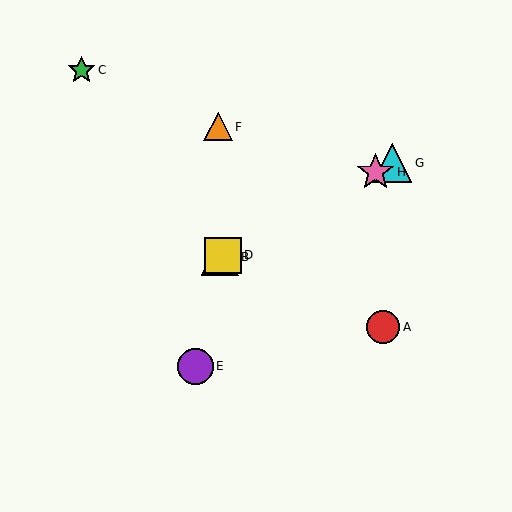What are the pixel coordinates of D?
Object D is at (223, 255).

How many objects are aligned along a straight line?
4 objects (B, D, G, H) are aligned along a straight line.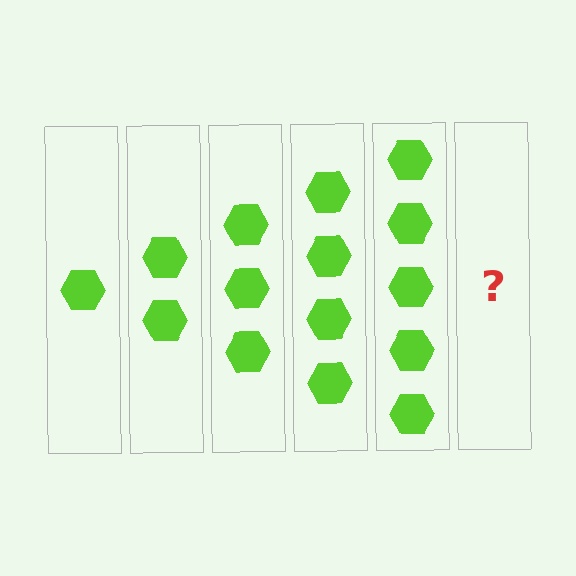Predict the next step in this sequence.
The next step is 6 hexagons.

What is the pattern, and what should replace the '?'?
The pattern is that each step adds one more hexagon. The '?' should be 6 hexagons.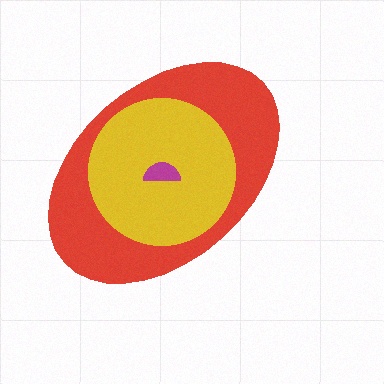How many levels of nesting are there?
3.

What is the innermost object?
The magenta semicircle.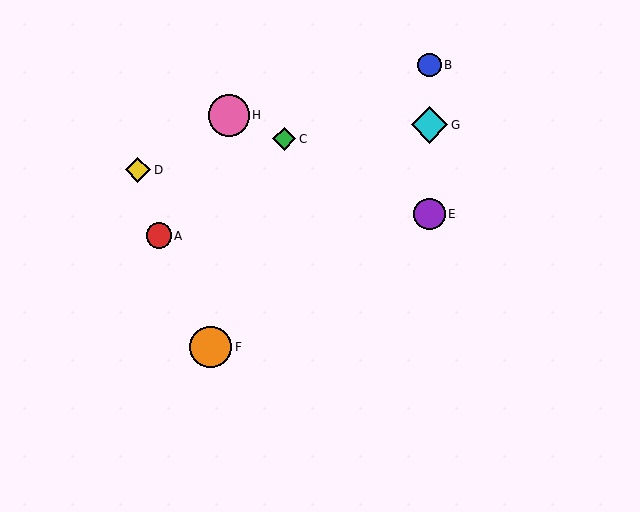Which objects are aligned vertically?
Objects B, E, G are aligned vertically.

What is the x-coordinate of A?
Object A is at x≈159.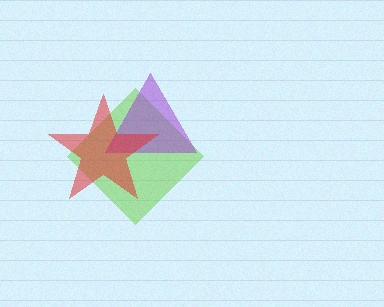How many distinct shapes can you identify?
There are 3 distinct shapes: a lime diamond, a purple triangle, a red star.